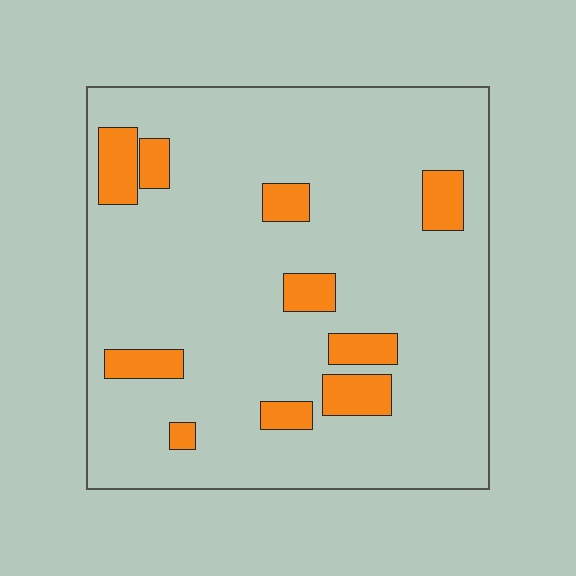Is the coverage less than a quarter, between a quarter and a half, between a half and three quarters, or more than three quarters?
Less than a quarter.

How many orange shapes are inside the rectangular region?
10.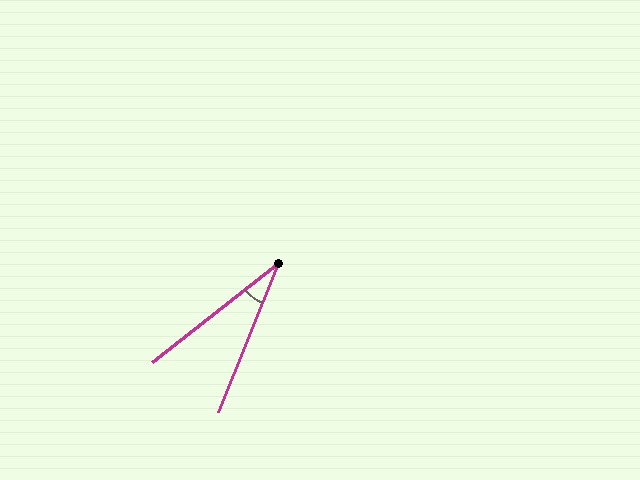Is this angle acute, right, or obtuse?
It is acute.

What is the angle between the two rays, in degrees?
Approximately 30 degrees.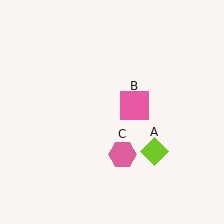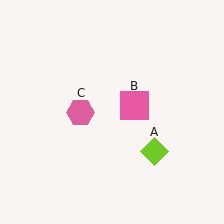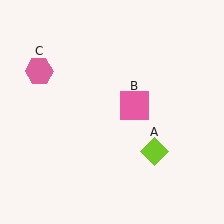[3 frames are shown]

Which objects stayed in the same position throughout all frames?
Lime diamond (object A) and pink square (object B) remained stationary.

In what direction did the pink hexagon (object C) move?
The pink hexagon (object C) moved up and to the left.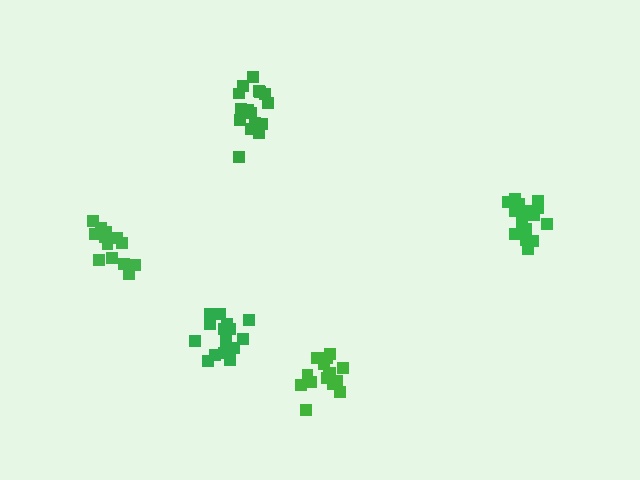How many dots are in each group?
Group 1: 16 dots, Group 2: 16 dots, Group 3: 13 dots, Group 4: 15 dots, Group 5: 16 dots (76 total).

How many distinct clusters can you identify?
There are 5 distinct clusters.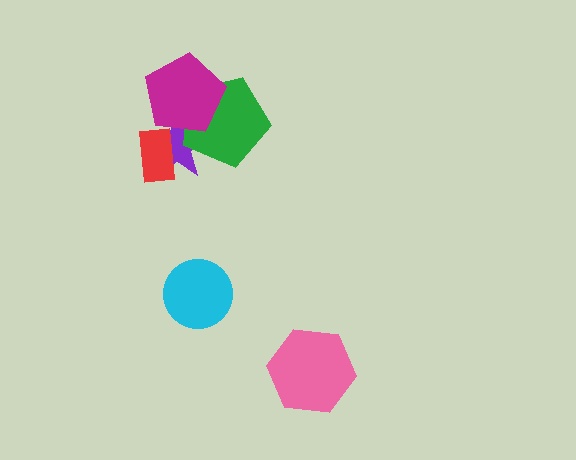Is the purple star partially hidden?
Yes, it is partially covered by another shape.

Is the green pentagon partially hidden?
Yes, it is partially covered by another shape.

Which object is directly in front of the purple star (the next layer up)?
The green pentagon is directly in front of the purple star.